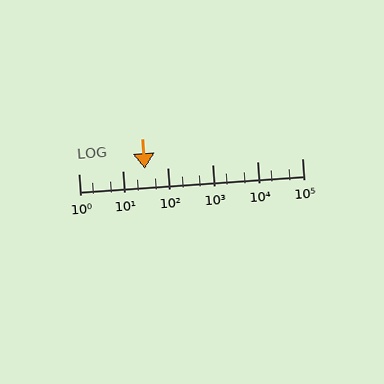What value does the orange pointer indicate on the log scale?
The pointer indicates approximately 31.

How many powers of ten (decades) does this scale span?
The scale spans 5 decades, from 1 to 100000.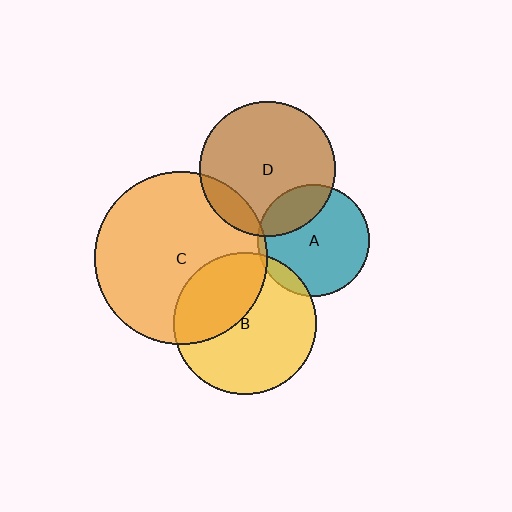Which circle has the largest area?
Circle C (orange).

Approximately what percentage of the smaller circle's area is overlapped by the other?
Approximately 15%.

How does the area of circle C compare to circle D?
Approximately 1.6 times.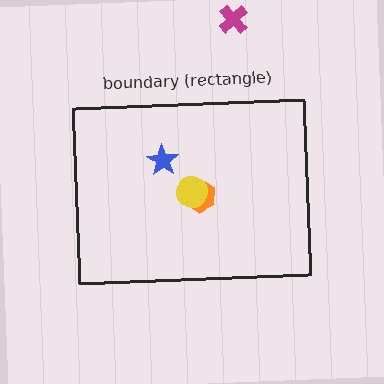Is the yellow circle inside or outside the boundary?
Inside.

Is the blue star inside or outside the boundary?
Inside.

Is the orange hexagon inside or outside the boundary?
Inside.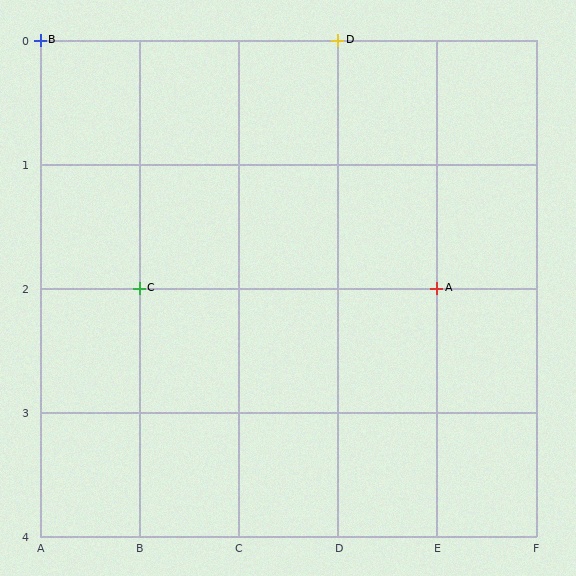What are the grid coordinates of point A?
Point A is at grid coordinates (E, 2).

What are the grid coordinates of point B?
Point B is at grid coordinates (A, 0).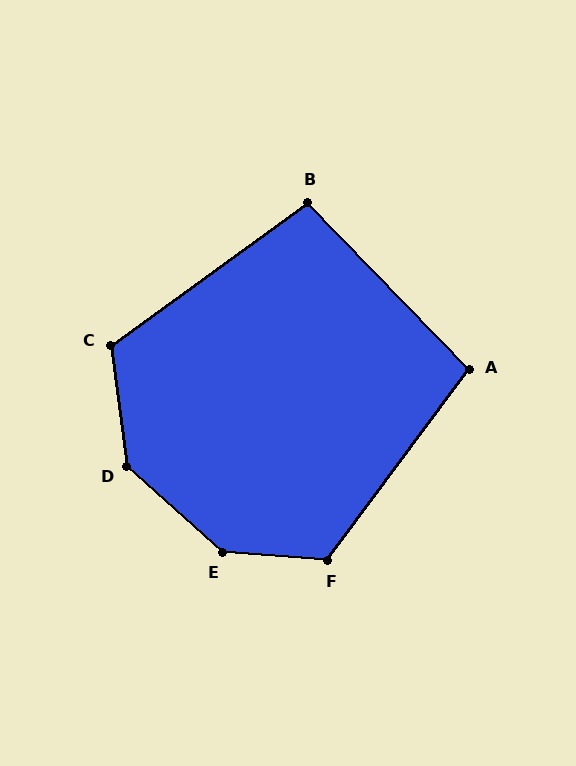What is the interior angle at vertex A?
Approximately 99 degrees (obtuse).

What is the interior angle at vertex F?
Approximately 122 degrees (obtuse).